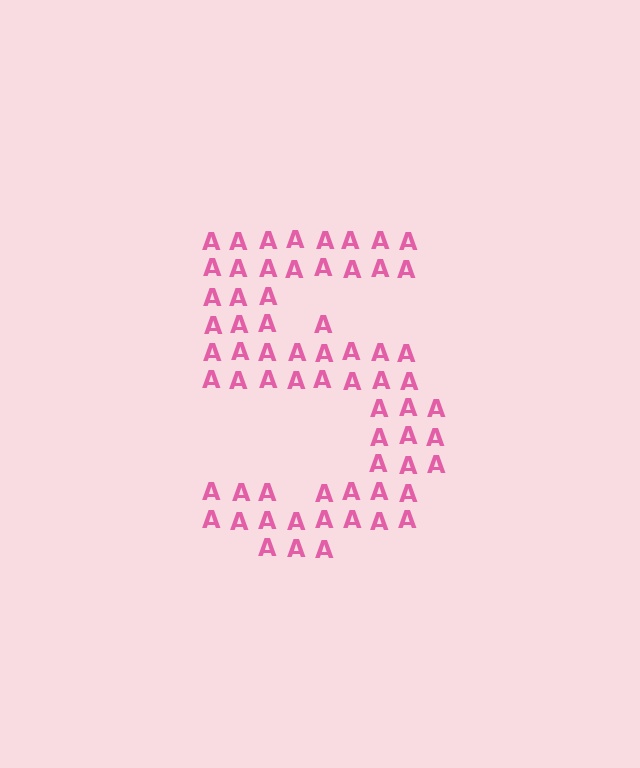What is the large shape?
The large shape is the digit 5.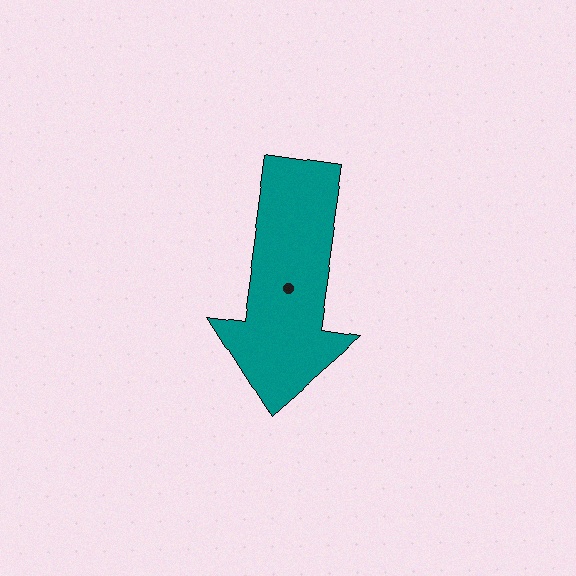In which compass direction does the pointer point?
South.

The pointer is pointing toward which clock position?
Roughly 6 o'clock.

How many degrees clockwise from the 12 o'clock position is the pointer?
Approximately 188 degrees.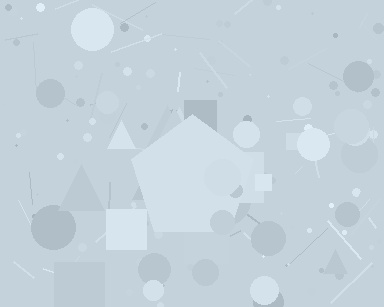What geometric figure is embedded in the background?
A pentagon is embedded in the background.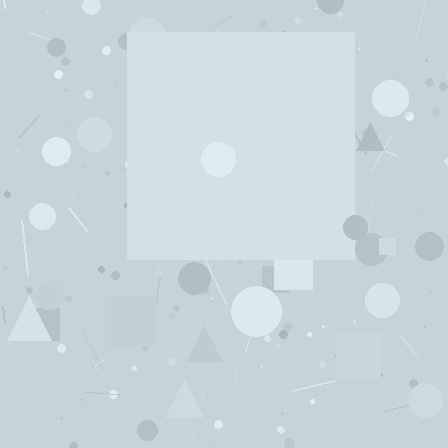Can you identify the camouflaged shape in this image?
The camouflaged shape is a square.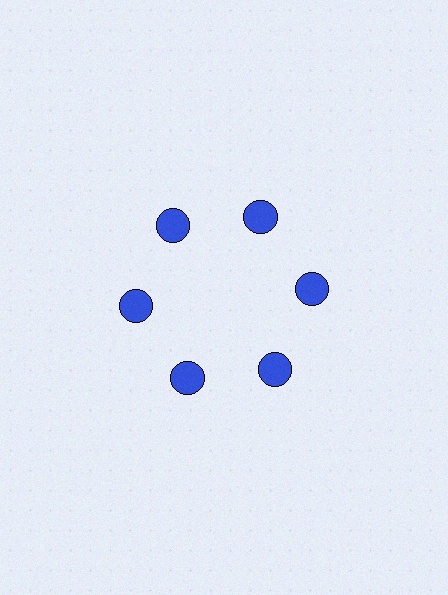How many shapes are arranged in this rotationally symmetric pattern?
There are 6 shapes, arranged in 6 groups of 1.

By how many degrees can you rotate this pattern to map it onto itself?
The pattern maps onto itself every 60 degrees of rotation.